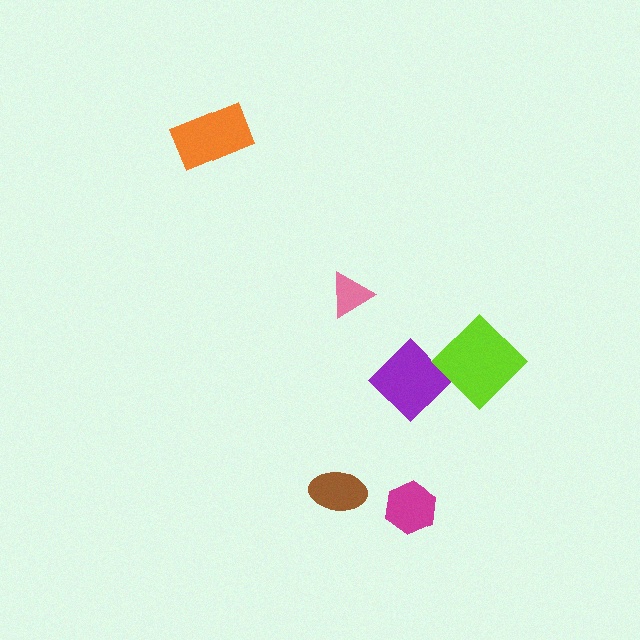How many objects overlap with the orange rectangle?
0 objects overlap with the orange rectangle.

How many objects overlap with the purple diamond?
1 object overlaps with the purple diamond.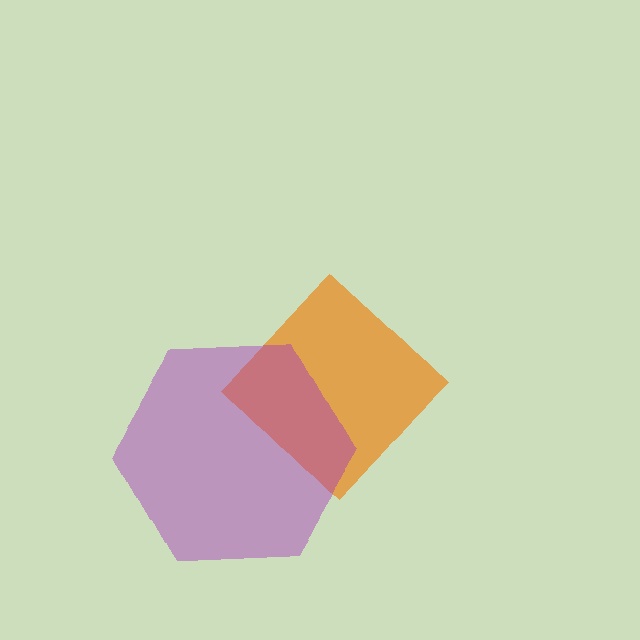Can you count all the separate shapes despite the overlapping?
Yes, there are 2 separate shapes.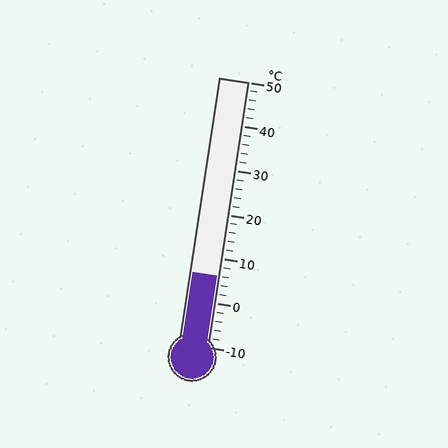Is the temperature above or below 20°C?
The temperature is below 20°C.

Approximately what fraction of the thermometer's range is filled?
The thermometer is filled to approximately 25% of its range.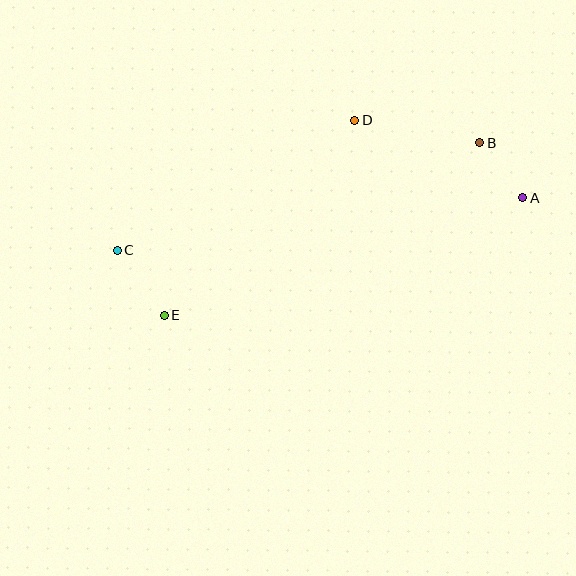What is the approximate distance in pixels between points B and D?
The distance between B and D is approximately 128 pixels.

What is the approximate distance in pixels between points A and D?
The distance between A and D is approximately 186 pixels.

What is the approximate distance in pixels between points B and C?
The distance between B and C is approximately 378 pixels.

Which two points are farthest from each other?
Points A and C are farthest from each other.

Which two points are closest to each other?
Points A and B are closest to each other.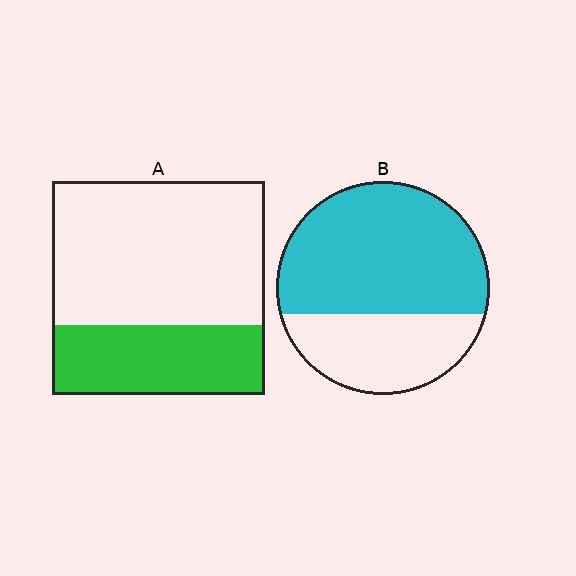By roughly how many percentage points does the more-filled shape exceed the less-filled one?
By roughly 35 percentage points (B over A).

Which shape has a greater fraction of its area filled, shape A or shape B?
Shape B.